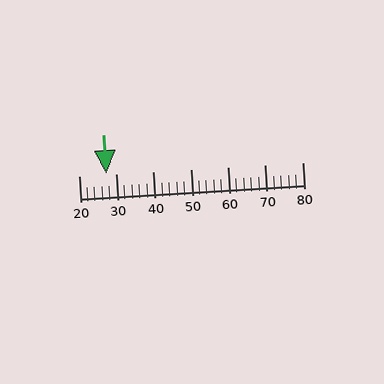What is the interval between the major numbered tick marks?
The major tick marks are spaced 10 units apart.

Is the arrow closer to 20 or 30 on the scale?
The arrow is closer to 30.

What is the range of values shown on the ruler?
The ruler shows values from 20 to 80.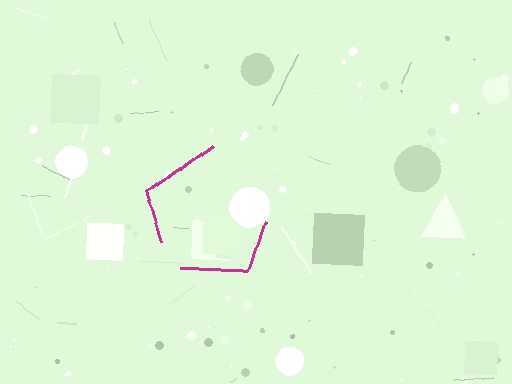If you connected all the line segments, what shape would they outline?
They would outline a pentagon.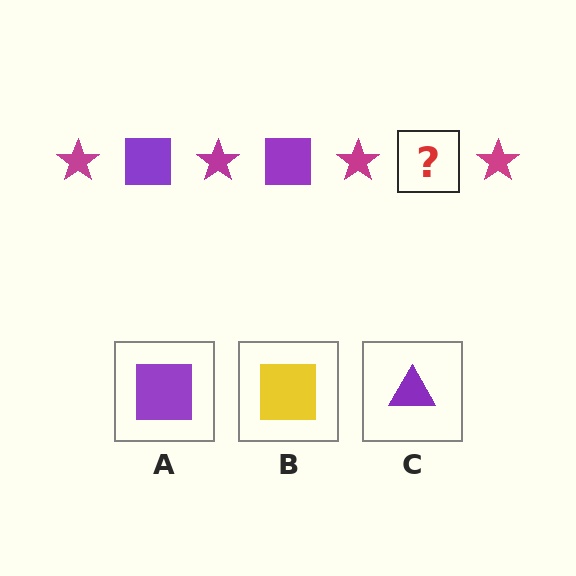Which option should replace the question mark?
Option A.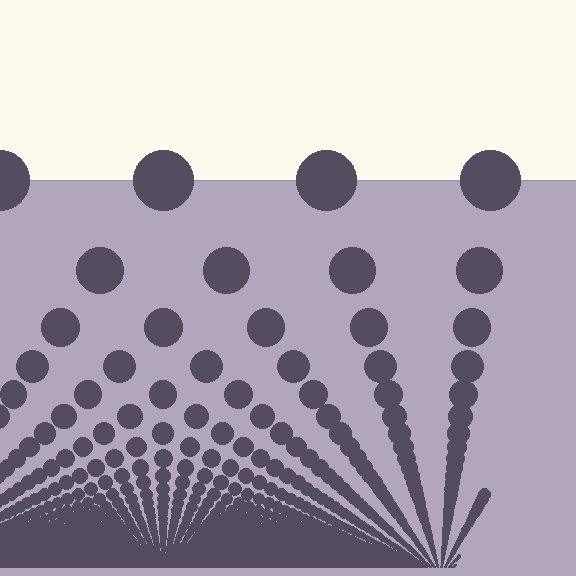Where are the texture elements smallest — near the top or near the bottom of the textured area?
Near the bottom.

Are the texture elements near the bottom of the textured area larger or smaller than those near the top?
Smaller. The gradient is inverted — elements near the bottom are smaller and denser.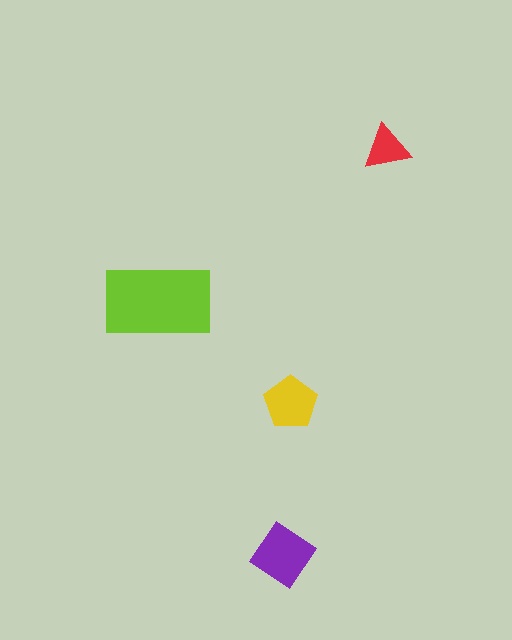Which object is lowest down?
The purple diamond is bottommost.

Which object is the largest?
The lime rectangle.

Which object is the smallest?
The red triangle.